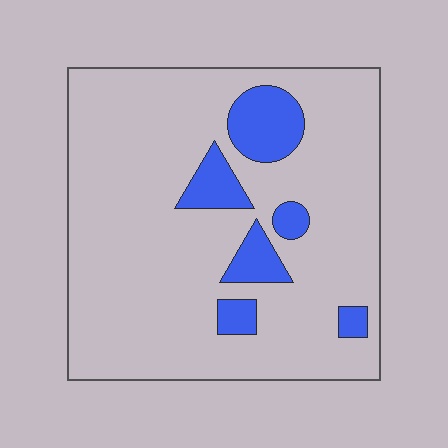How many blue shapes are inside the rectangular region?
6.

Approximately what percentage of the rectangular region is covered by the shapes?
Approximately 15%.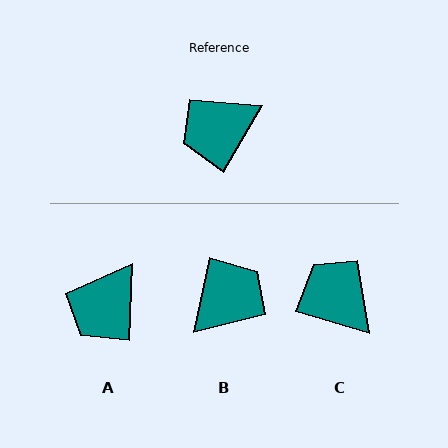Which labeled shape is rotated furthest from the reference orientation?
B, about 161 degrees away.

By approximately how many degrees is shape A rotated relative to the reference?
Approximately 28 degrees counter-clockwise.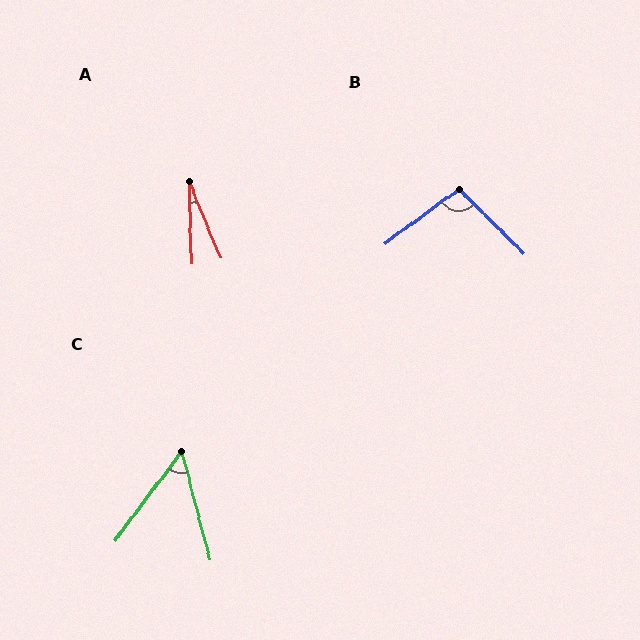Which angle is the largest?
B, at approximately 99 degrees.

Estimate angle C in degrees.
Approximately 51 degrees.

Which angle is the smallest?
A, at approximately 21 degrees.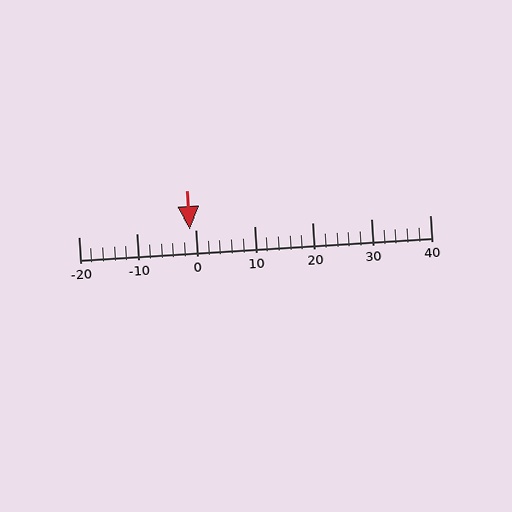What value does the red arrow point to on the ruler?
The red arrow points to approximately -1.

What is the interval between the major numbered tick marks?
The major tick marks are spaced 10 units apart.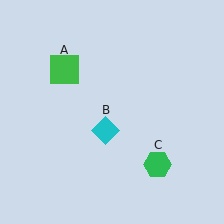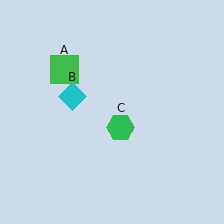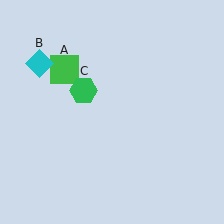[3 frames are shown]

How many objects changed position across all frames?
2 objects changed position: cyan diamond (object B), green hexagon (object C).